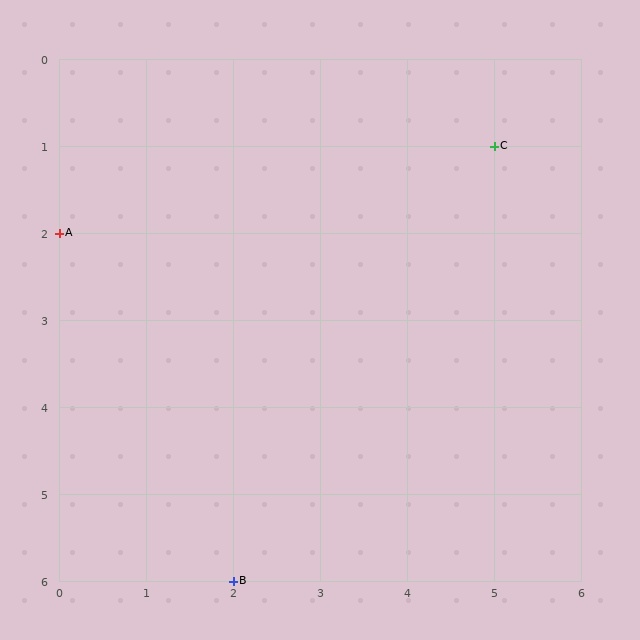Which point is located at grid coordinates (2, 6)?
Point B is at (2, 6).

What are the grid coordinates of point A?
Point A is at grid coordinates (0, 2).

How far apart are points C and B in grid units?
Points C and B are 3 columns and 5 rows apart (about 5.8 grid units diagonally).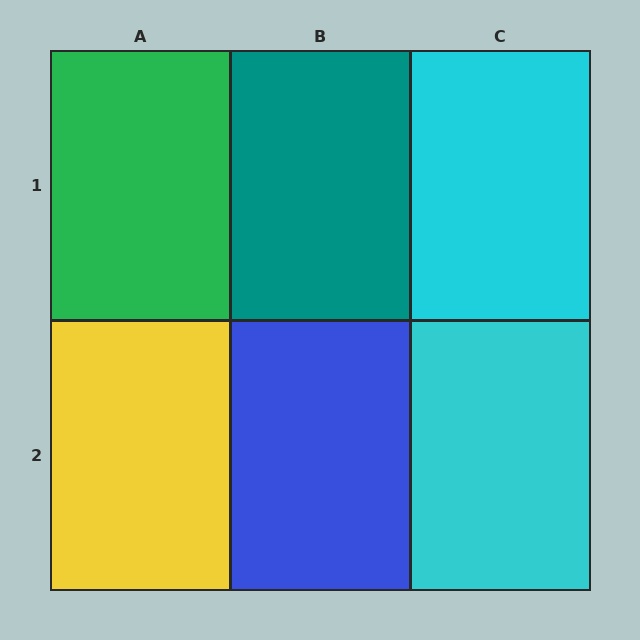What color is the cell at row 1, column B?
Teal.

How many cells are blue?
1 cell is blue.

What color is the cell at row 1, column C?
Cyan.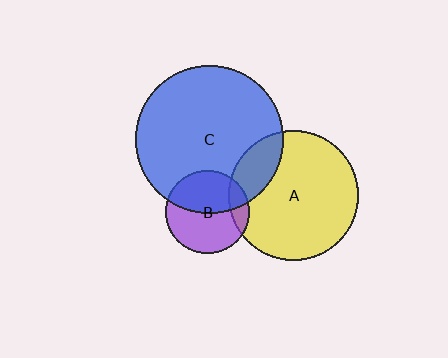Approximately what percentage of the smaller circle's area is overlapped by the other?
Approximately 15%.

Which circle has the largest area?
Circle C (blue).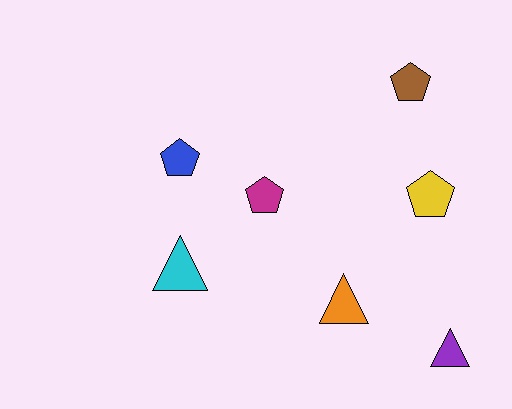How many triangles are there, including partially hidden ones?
There are 3 triangles.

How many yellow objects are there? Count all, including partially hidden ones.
There is 1 yellow object.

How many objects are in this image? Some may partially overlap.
There are 7 objects.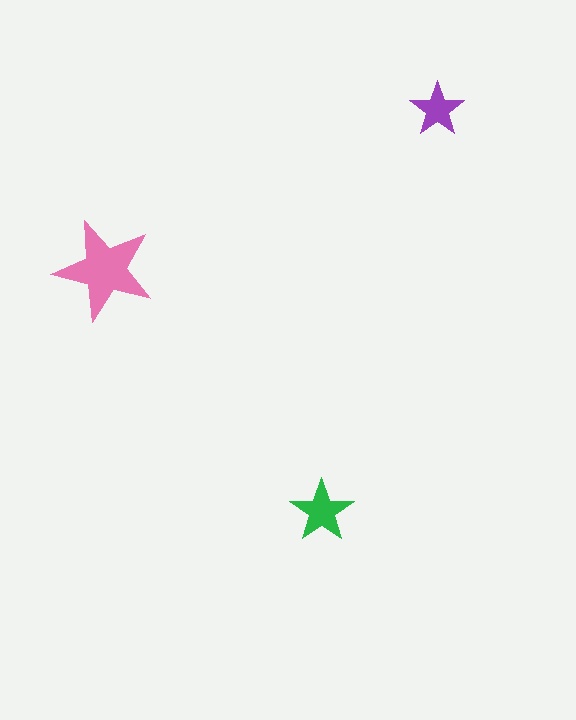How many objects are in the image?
There are 3 objects in the image.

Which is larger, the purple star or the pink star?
The pink one.